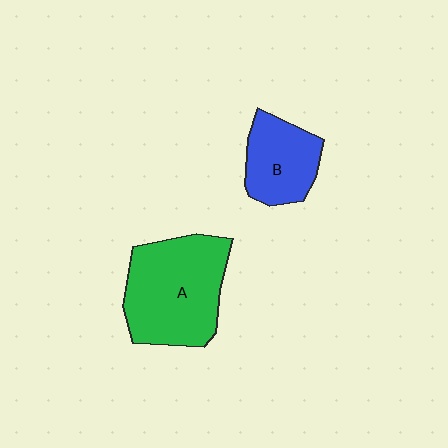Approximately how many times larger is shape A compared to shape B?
Approximately 1.8 times.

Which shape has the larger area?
Shape A (green).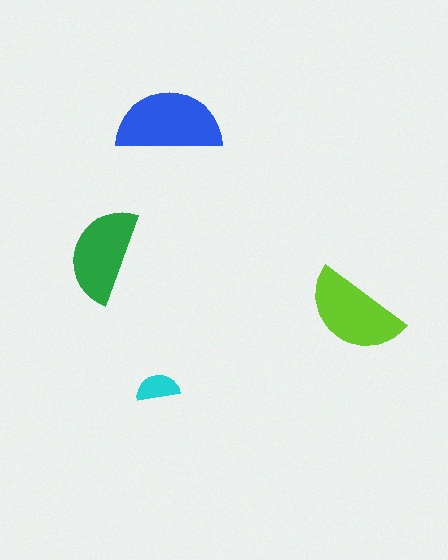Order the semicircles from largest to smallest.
the blue one, the lime one, the green one, the cyan one.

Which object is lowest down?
The cyan semicircle is bottommost.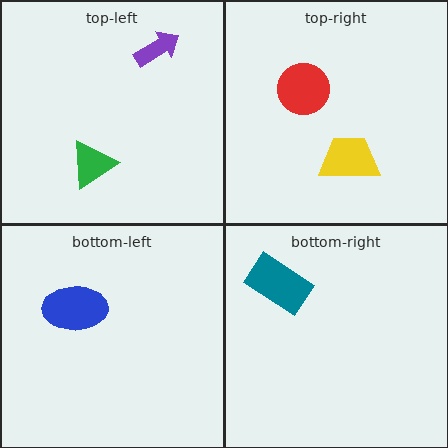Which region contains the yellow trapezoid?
The top-right region.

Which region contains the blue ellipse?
The bottom-left region.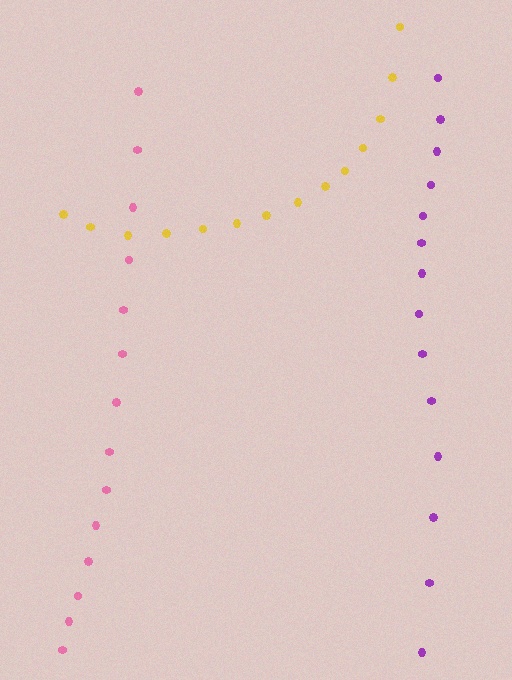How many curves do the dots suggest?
There are 3 distinct paths.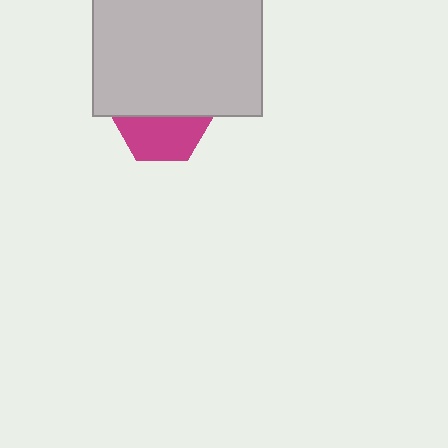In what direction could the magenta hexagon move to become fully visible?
The magenta hexagon could move down. That would shift it out from behind the light gray rectangle entirely.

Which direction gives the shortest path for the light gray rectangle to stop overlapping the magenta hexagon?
Moving up gives the shortest separation.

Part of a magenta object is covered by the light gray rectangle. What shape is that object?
It is a hexagon.